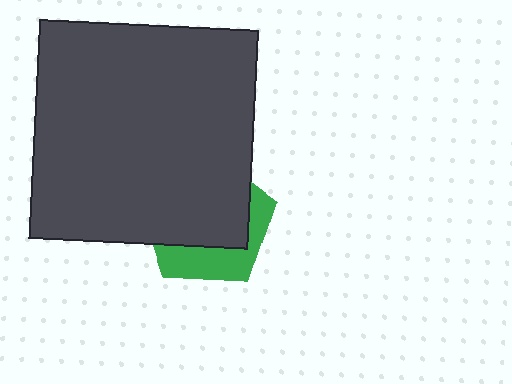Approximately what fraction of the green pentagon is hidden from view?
Roughly 66% of the green pentagon is hidden behind the dark gray square.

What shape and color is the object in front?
The object in front is a dark gray square.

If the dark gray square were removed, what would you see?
You would see the complete green pentagon.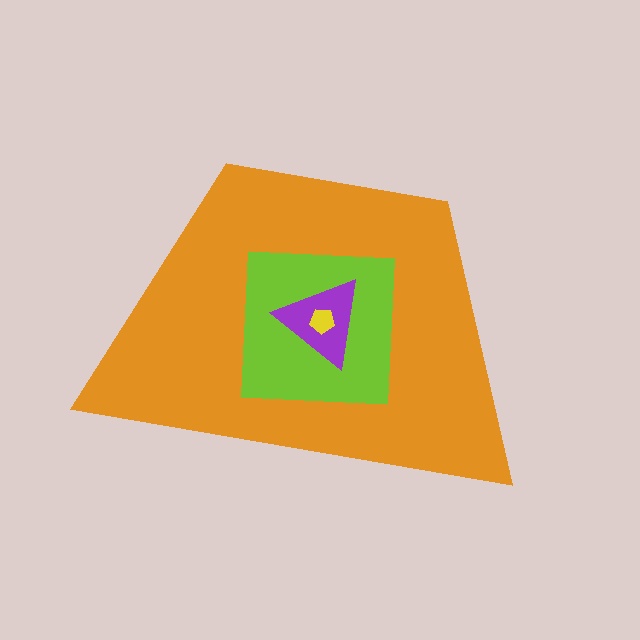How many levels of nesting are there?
4.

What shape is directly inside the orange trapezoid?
The lime square.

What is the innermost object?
The yellow pentagon.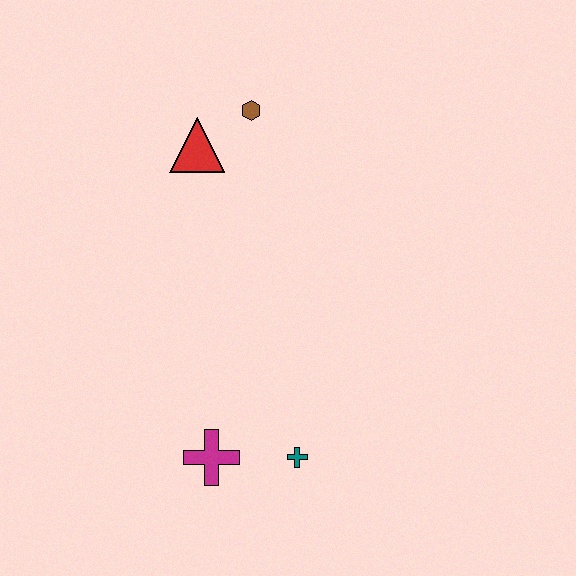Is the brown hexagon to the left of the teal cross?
Yes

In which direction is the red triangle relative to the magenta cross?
The red triangle is above the magenta cross.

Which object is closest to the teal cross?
The magenta cross is closest to the teal cross.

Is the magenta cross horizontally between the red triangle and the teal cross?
Yes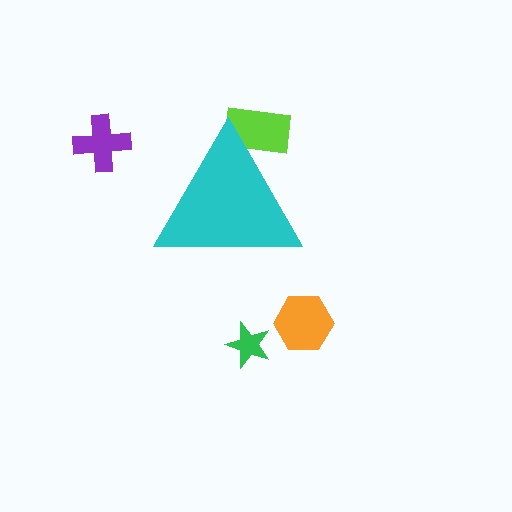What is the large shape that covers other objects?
A cyan triangle.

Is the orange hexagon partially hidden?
No, the orange hexagon is fully visible.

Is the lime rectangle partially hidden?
Yes, the lime rectangle is partially hidden behind the cyan triangle.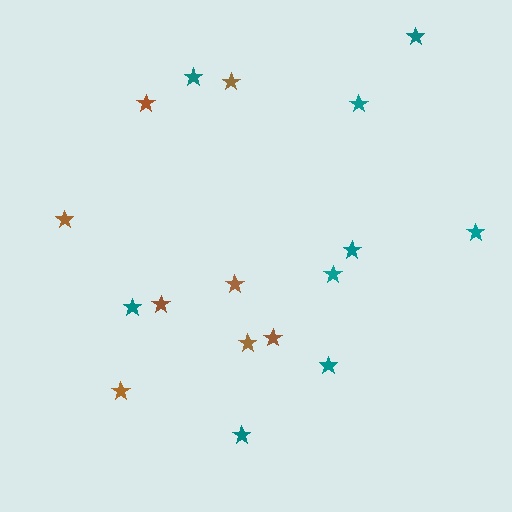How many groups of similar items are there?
There are 2 groups: one group of brown stars (8) and one group of teal stars (9).